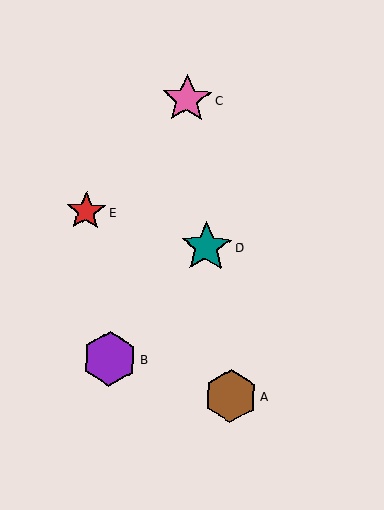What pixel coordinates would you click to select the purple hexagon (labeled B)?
Click at (110, 359) to select the purple hexagon B.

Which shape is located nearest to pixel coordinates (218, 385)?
The brown hexagon (labeled A) at (231, 396) is nearest to that location.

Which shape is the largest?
The purple hexagon (labeled B) is the largest.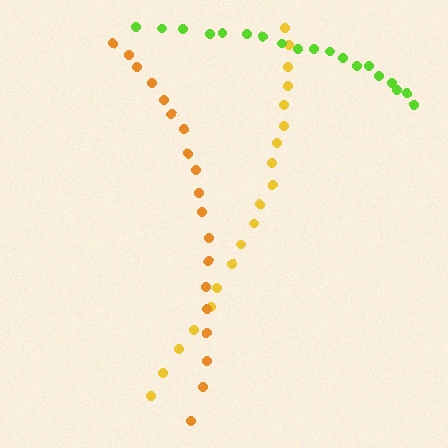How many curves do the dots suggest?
There are 3 distinct paths.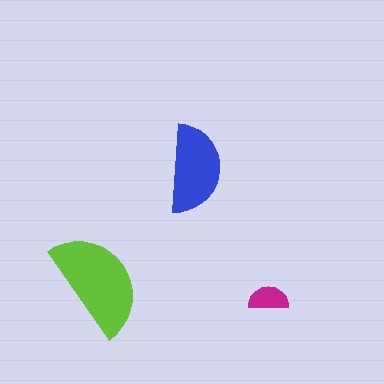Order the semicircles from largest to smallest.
the lime one, the blue one, the magenta one.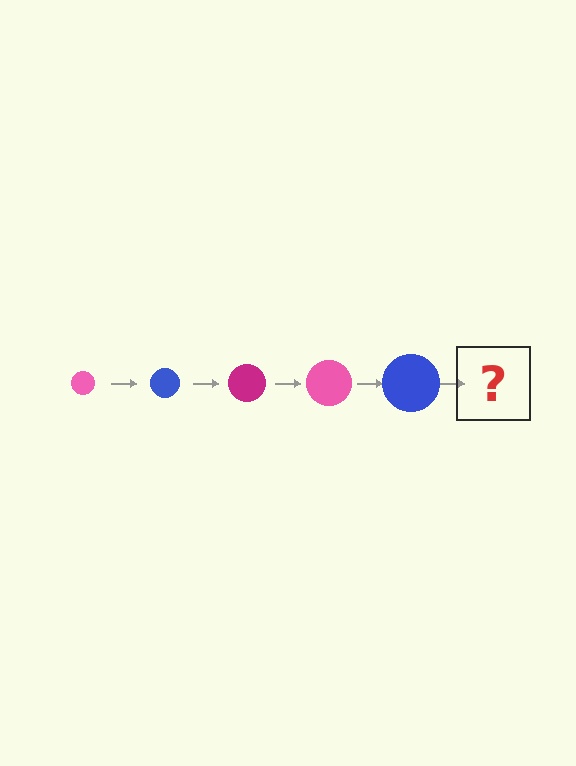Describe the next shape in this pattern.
It should be a magenta circle, larger than the previous one.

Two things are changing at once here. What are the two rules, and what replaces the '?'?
The two rules are that the circle grows larger each step and the color cycles through pink, blue, and magenta. The '?' should be a magenta circle, larger than the previous one.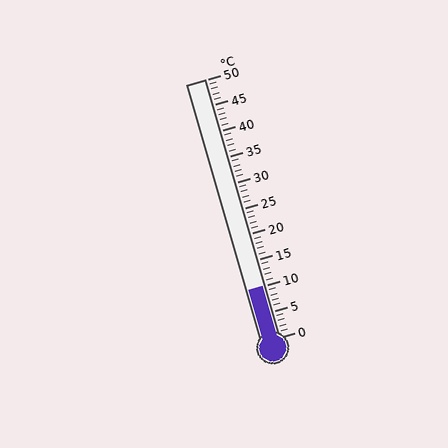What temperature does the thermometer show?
The thermometer shows approximately 10°C.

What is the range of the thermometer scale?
The thermometer scale ranges from 0°C to 50°C.